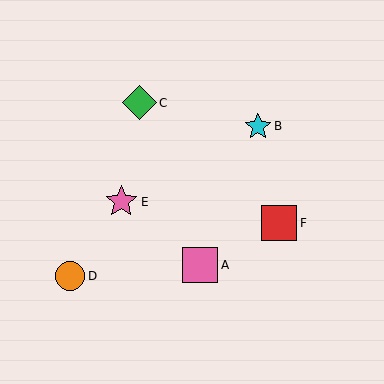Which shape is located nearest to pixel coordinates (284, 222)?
The red square (labeled F) at (279, 223) is nearest to that location.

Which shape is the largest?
The pink square (labeled A) is the largest.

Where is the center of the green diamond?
The center of the green diamond is at (139, 103).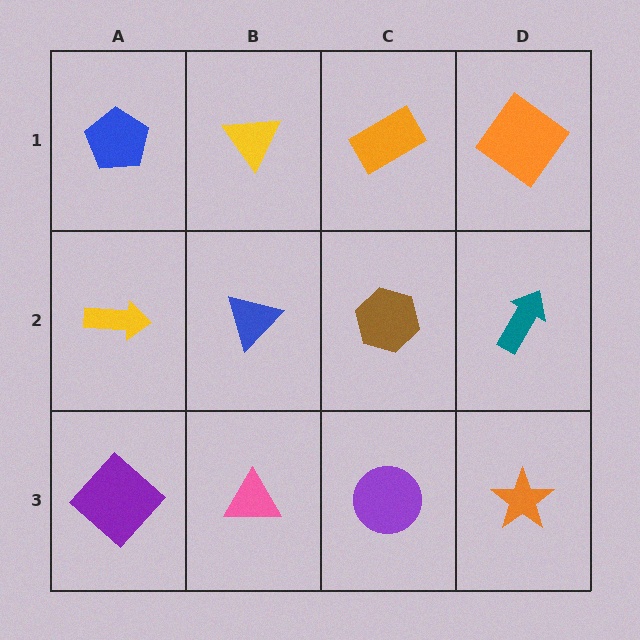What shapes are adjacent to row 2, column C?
An orange rectangle (row 1, column C), a purple circle (row 3, column C), a blue triangle (row 2, column B), a teal arrow (row 2, column D).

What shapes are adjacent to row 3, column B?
A blue triangle (row 2, column B), a purple diamond (row 3, column A), a purple circle (row 3, column C).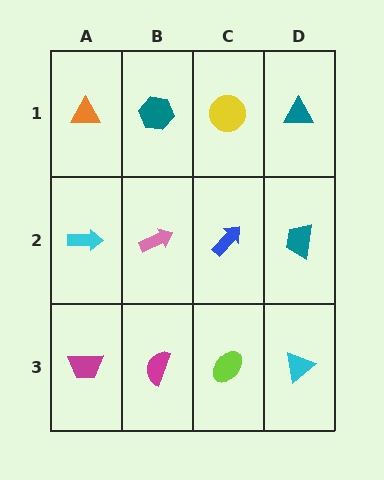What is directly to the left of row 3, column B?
A magenta trapezoid.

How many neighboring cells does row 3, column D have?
2.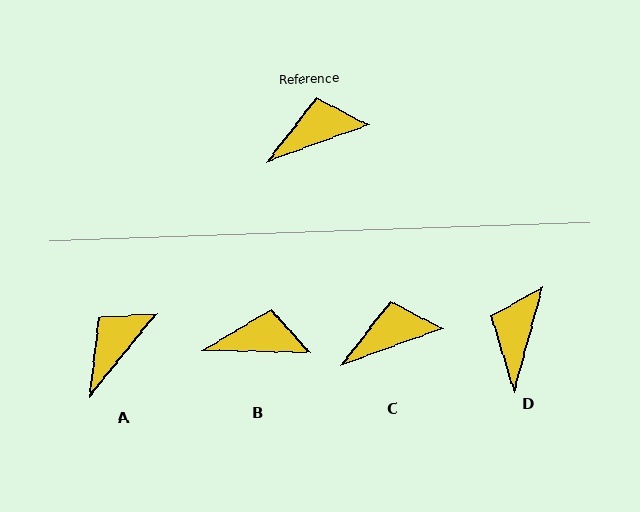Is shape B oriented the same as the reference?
No, it is off by about 21 degrees.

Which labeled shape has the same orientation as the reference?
C.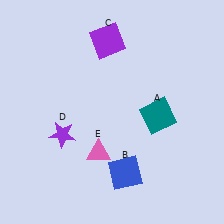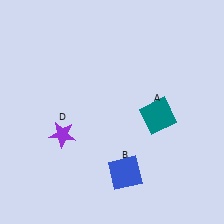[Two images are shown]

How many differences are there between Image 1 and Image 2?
There are 2 differences between the two images.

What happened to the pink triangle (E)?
The pink triangle (E) was removed in Image 2. It was in the bottom-left area of Image 1.